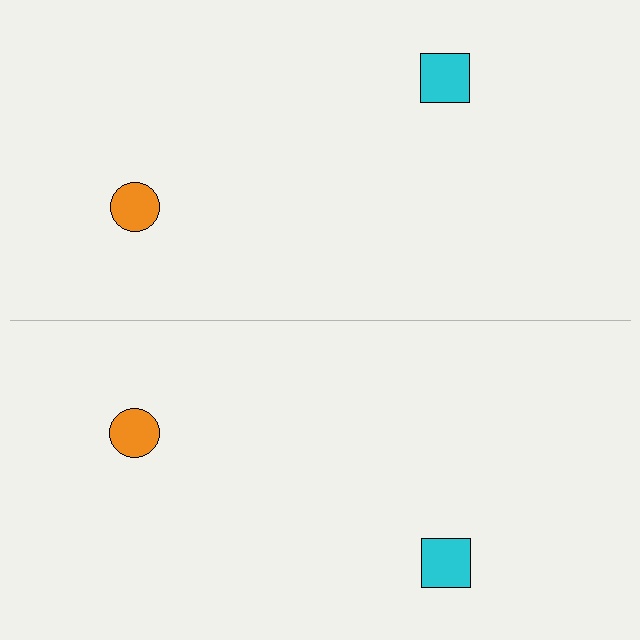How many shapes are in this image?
There are 4 shapes in this image.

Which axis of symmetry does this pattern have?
The pattern has a horizontal axis of symmetry running through the center of the image.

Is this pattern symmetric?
Yes, this pattern has bilateral (reflection) symmetry.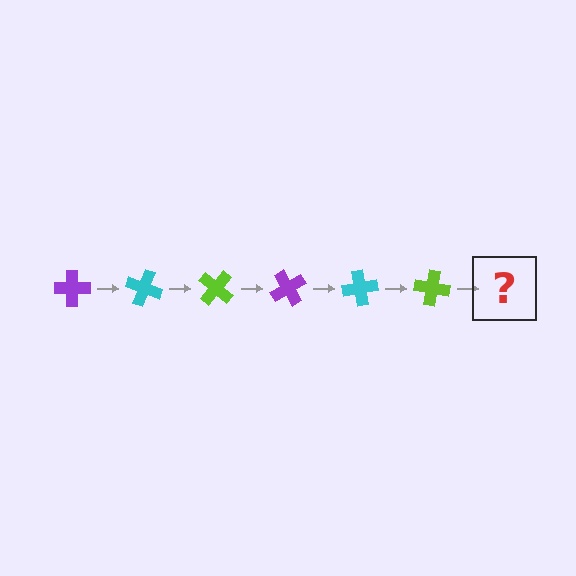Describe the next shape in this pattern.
It should be a purple cross, rotated 120 degrees from the start.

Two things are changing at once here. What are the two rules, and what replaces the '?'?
The two rules are that it rotates 20 degrees each step and the color cycles through purple, cyan, and lime. The '?' should be a purple cross, rotated 120 degrees from the start.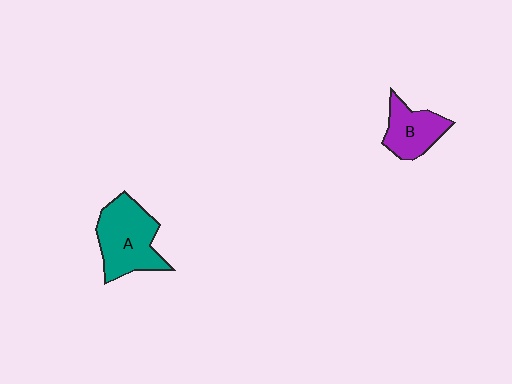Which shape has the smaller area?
Shape B (purple).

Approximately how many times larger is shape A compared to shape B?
Approximately 1.5 times.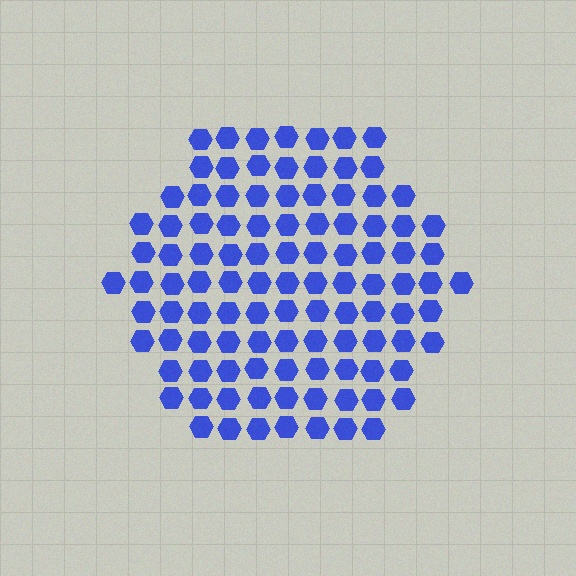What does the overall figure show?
The overall figure shows a hexagon.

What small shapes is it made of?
It is made of small hexagons.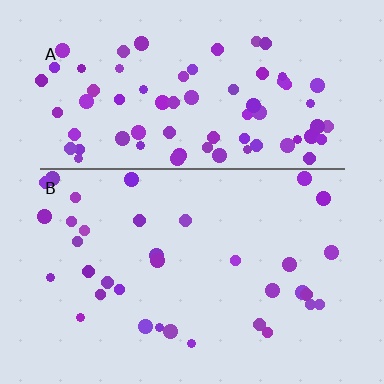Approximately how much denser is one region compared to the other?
Approximately 2.1× — region A over region B.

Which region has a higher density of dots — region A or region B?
A (the top).